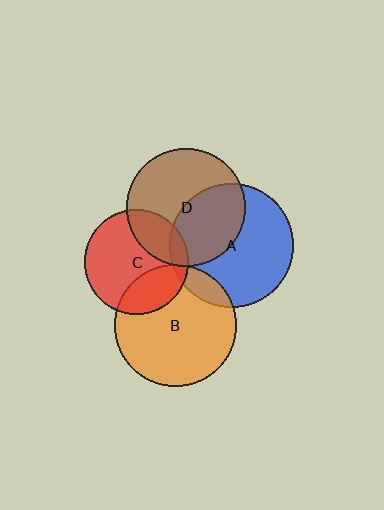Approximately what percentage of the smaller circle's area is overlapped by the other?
Approximately 25%.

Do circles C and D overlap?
Yes.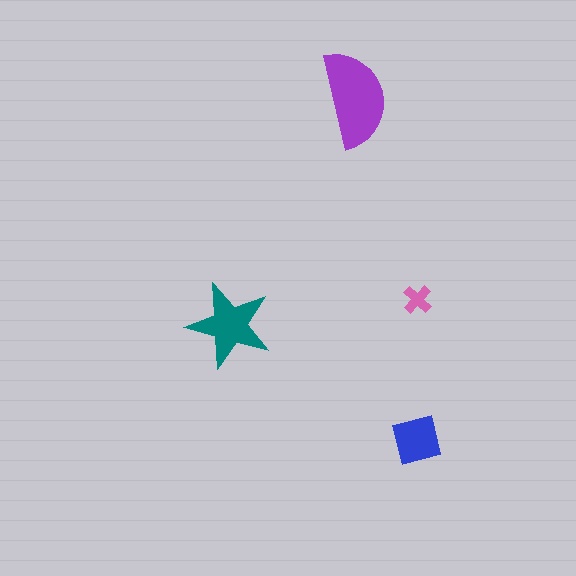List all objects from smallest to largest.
The pink cross, the blue square, the teal star, the purple semicircle.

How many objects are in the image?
There are 4 objects in the image.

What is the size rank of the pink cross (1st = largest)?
4th.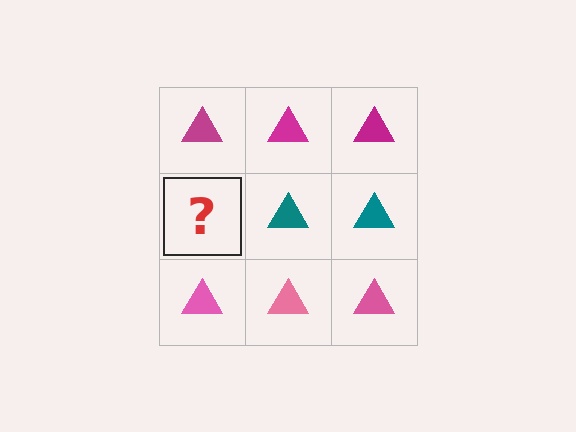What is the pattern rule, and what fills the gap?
The rule is that each row has a consistent color. The gap should be filled with a teal triangle.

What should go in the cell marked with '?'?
The missing cell should contain a teal triangle.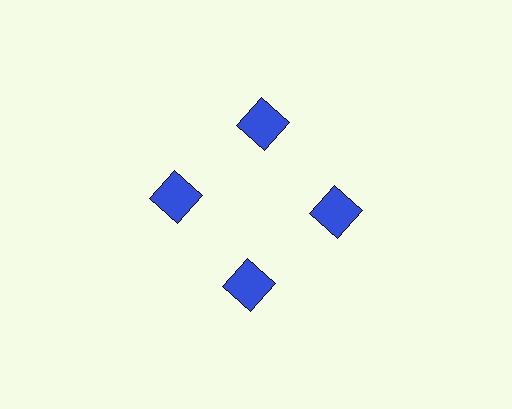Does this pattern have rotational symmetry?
Yes, this pattern has 4-fold rotational symmetry. It looks the same after rotating 90 degrees around the center.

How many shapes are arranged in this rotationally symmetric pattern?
There are 4 shapes, arranged in 4 groups of 1.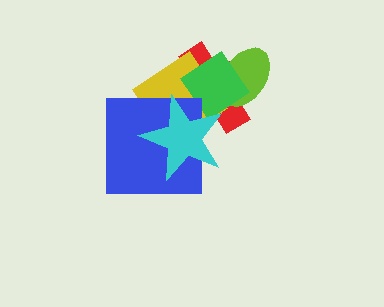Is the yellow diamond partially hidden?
Yes, it is partially covered by another shape.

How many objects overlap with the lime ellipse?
2 objects overlap with the lime ellipse.